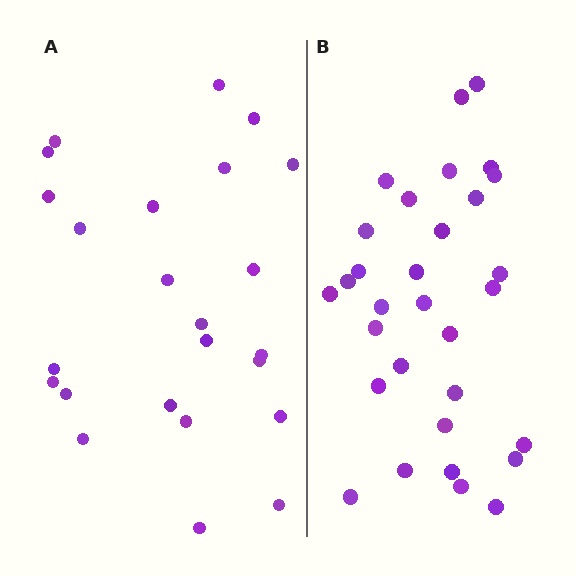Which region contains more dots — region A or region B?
Region B (the right region) has more dots.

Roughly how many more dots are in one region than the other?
Region B has roughly 8 or so more dots than region A.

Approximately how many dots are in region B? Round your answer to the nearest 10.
About 30 dots. (The exact count is 31, which rounds to 30.)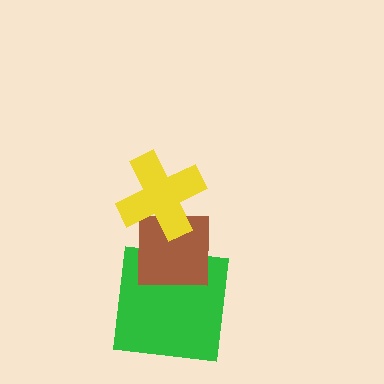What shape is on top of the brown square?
The yellow cross is on top of the brown square.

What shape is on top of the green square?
The brown square is on top of the green square.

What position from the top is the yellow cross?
The yellow cross is 1st from the top.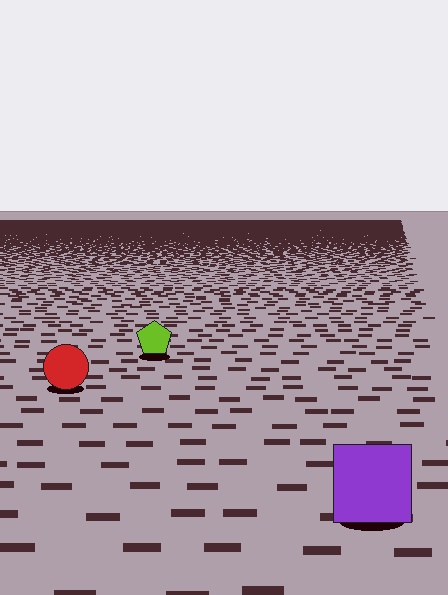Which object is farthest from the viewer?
The lime pentagon is farthest from the viewer. It appears smaller and the ground texture around it is denser.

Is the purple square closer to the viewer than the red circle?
Yes. The purple square is closer — you can tell from the texture gradient: the ground texture is coarser near it.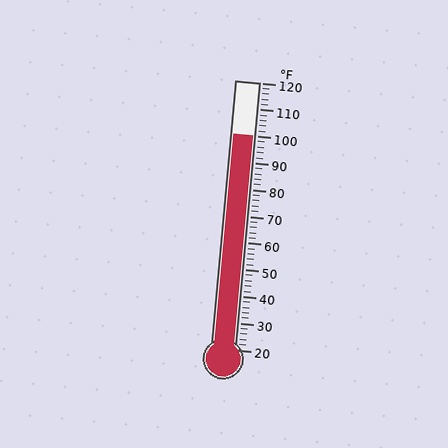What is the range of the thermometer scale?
The thermometer scale ranges from 20°F to 120°F.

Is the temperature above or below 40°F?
The temperature is above 40°F.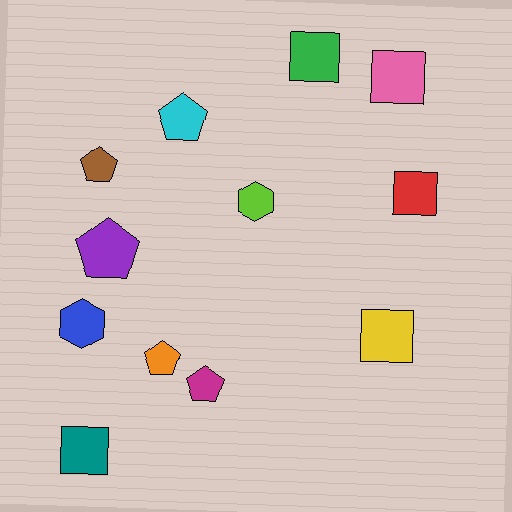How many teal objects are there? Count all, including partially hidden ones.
There is 1 teal object.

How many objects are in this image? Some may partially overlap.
There are 12 objects.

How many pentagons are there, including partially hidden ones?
There are 5 pentagons.